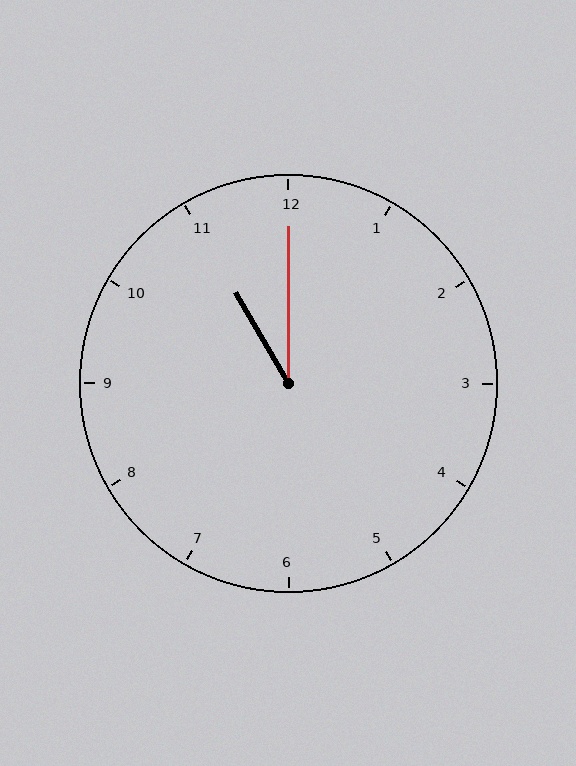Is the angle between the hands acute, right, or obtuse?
It is acute.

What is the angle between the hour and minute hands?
Approximately 30 degrees.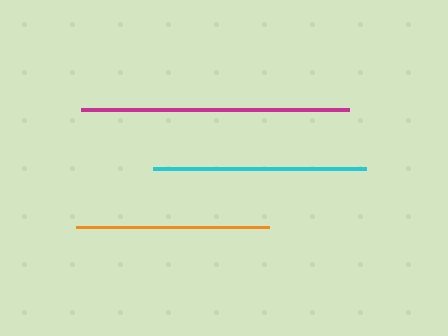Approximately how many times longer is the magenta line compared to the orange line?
The magenta line is approximately 1.4 times the length of the orange line.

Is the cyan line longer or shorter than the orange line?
The cyan line is longer than the orange line.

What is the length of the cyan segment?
The cyan segment is approximately 213 pixels long.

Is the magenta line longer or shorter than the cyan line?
The magenta line is longer than the cyan line.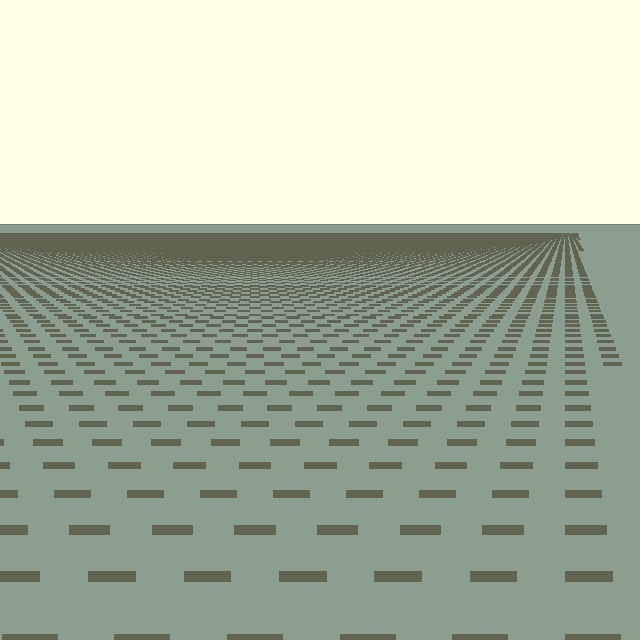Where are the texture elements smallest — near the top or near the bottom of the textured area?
Near the top.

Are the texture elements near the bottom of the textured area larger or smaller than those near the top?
Larger. Near the bottom, elements are closer to the viewer and appear at a bigger on-screen size.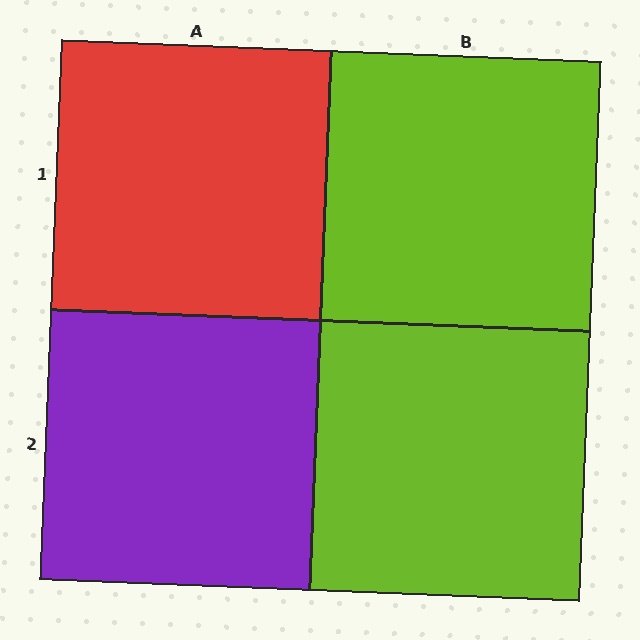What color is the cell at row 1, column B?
Lime.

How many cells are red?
1 cell is red.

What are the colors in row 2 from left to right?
Purple, lime.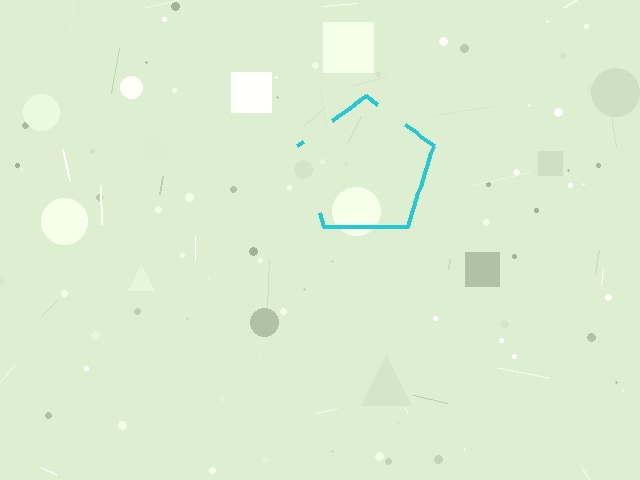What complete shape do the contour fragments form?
The contour fragments form a pentagon.